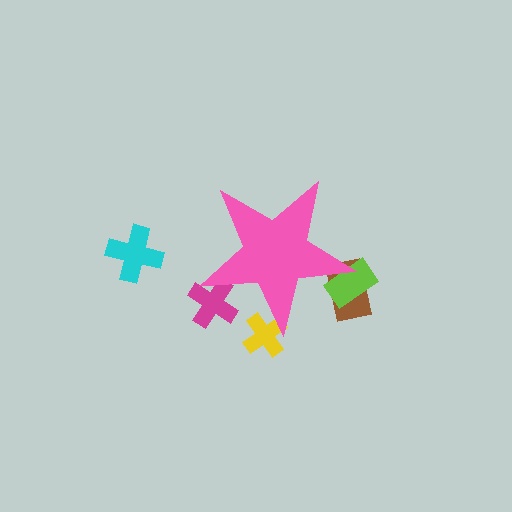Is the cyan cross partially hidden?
No, the cyan cross is fully visible.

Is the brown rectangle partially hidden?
Yes, the brown rectangle is partially hidden behind the pink star.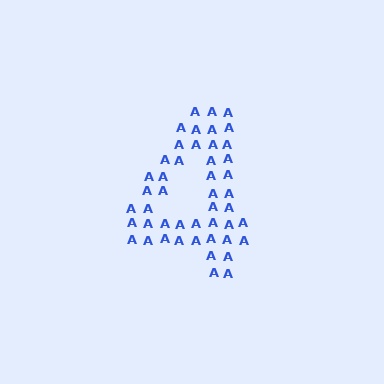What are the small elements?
The small elements are letter A's.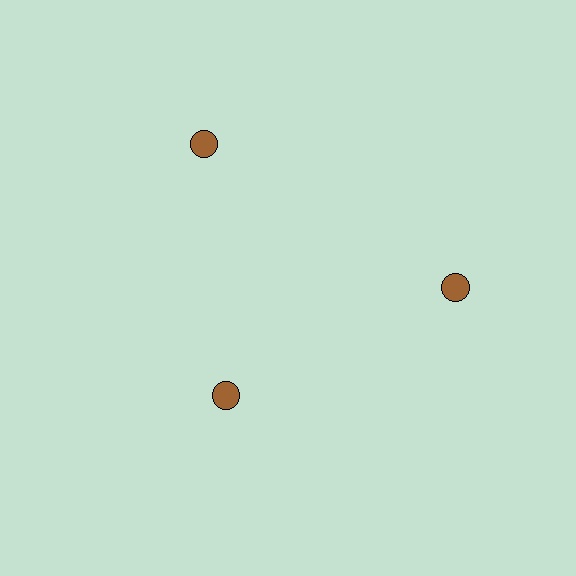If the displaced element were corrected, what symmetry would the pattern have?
It would have 3-fold rotational symmetry — the pattern would map onto itself every 120 degrees.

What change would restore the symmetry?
The symmetry would be restored by moving it outward, back onto the ring so that all 3 circles sit at equal angles and equal distance from the center.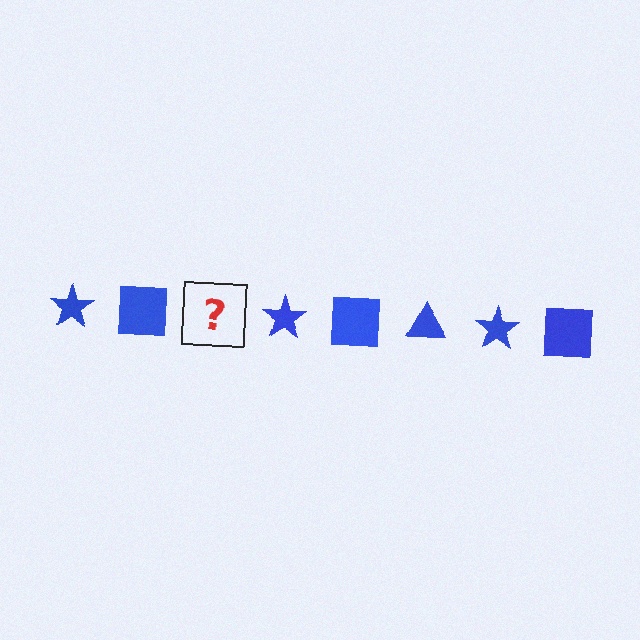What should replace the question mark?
The question mark should be replaced with a blue triangle.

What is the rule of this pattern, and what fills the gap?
The rule is that the pattern cycles through star, square, triangle shapes in blue. The gap should be filled with a blue triangle.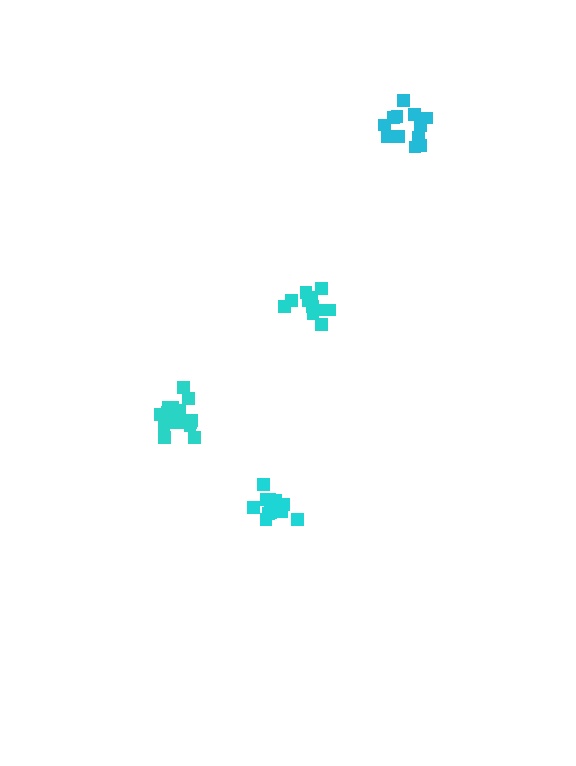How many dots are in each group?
Group 1: 17 dots, Group 2: 11 dots, Group 3: 12 dots, Group 4: 13 dots (53 total).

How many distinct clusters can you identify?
There are 4 distinct clusters.